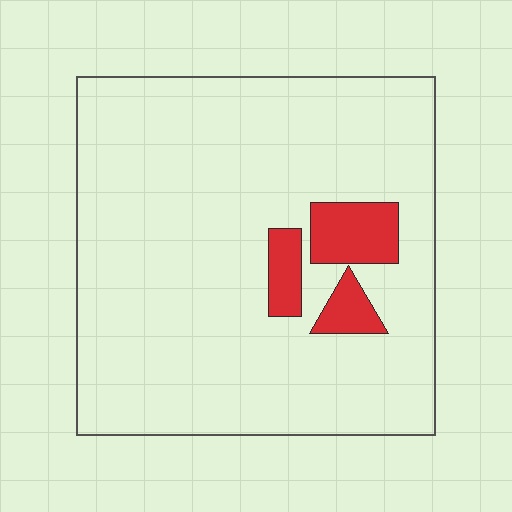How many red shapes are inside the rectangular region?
3.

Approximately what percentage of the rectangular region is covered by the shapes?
Approximately 10%.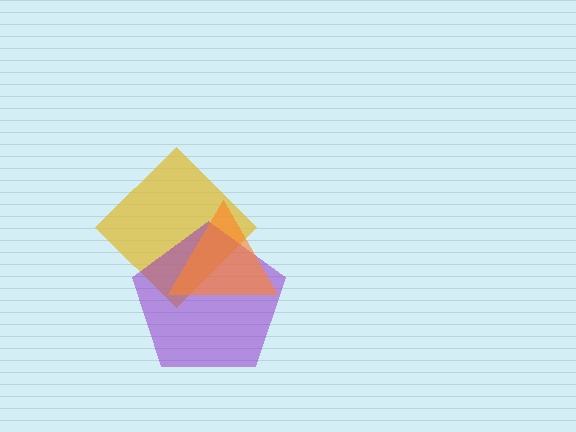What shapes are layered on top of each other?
The layered shapes are: a yellow diamond, a purple pentagon, an orange triangle.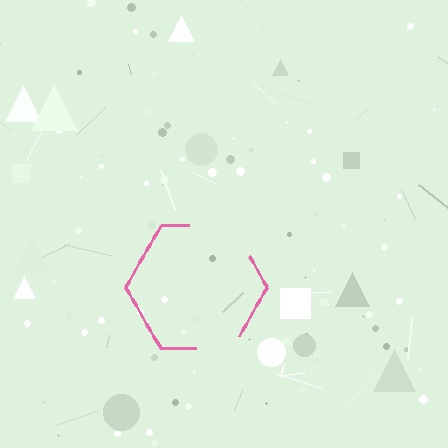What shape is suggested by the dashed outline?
The dashed outline suggests a hexagon.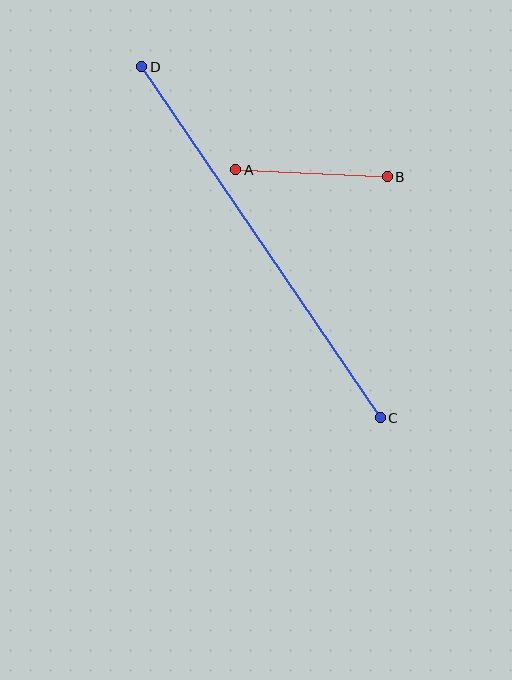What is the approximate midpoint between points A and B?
The midpoint is at approximately (311, 173) pixels.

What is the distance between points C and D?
The distance is approximately 424 pixels.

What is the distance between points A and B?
The distance is approximately 152 pixels.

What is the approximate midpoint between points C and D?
The midpoint is at approximately (261, 242) pixels.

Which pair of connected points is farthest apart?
Points C and D are farthest apart.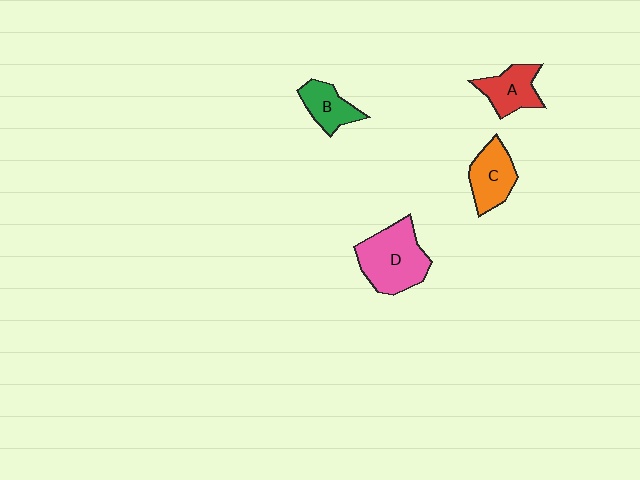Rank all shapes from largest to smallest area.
From largest to smallest: D (pink), C (orange), A (red), B (green).